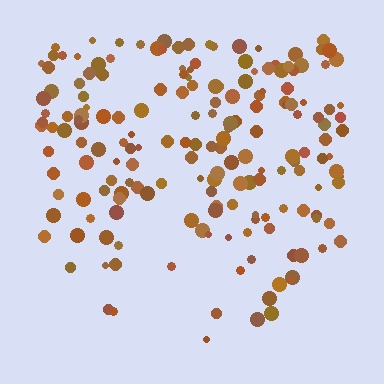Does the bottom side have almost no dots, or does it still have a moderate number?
Still a moderate number, just noticeably fewer than the top.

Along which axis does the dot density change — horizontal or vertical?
Vertical.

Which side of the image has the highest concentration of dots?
The top.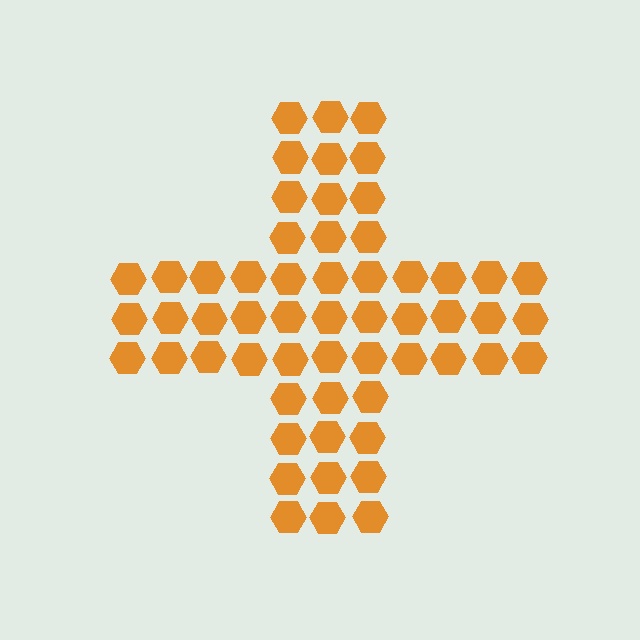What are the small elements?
The small elements are hexagons.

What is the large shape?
The large shape is a cross.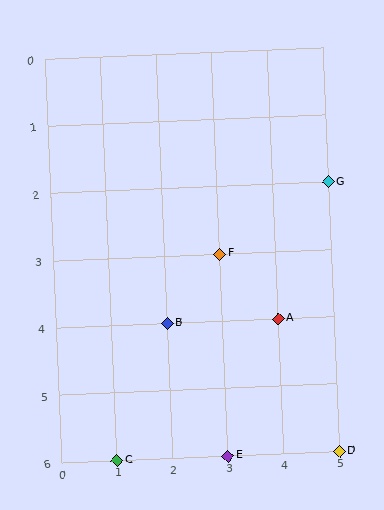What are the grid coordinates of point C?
Point C is at grid coordinates (1, 6).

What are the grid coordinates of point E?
Point E is at grid coordinates (3, 6).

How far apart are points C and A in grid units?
Points C and A are 3 columns and 2 rows apart (about 3.6 grid units diagonally).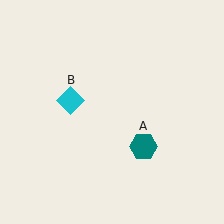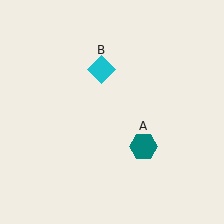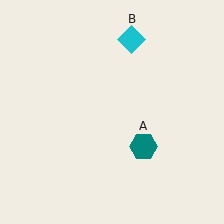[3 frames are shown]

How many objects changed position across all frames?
1 object changed position: cyan diamond (object B).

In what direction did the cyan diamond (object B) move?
The cyan diamond (object B) moved up and to the right.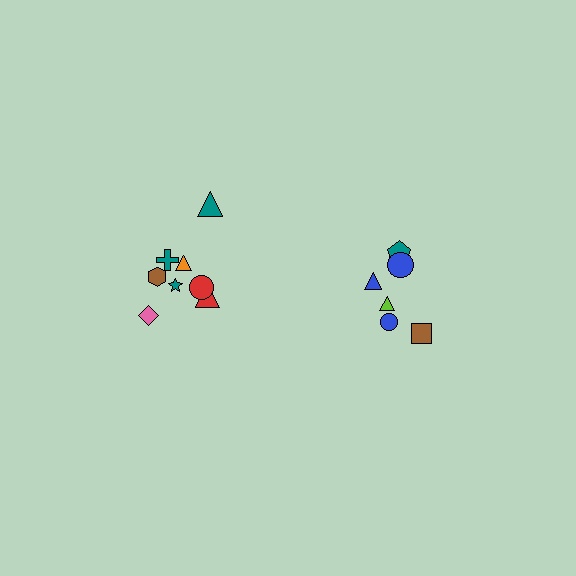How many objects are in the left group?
There are 8 objects.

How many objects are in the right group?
There are 6 objects.